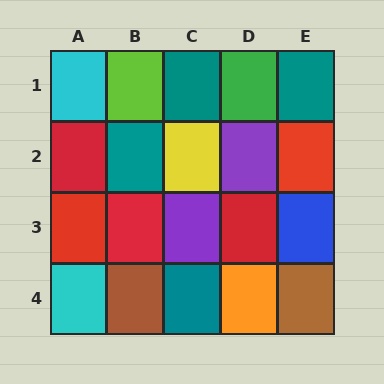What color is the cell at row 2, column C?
Yellow.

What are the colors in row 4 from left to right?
Cyan, brown, teal, orange, brown.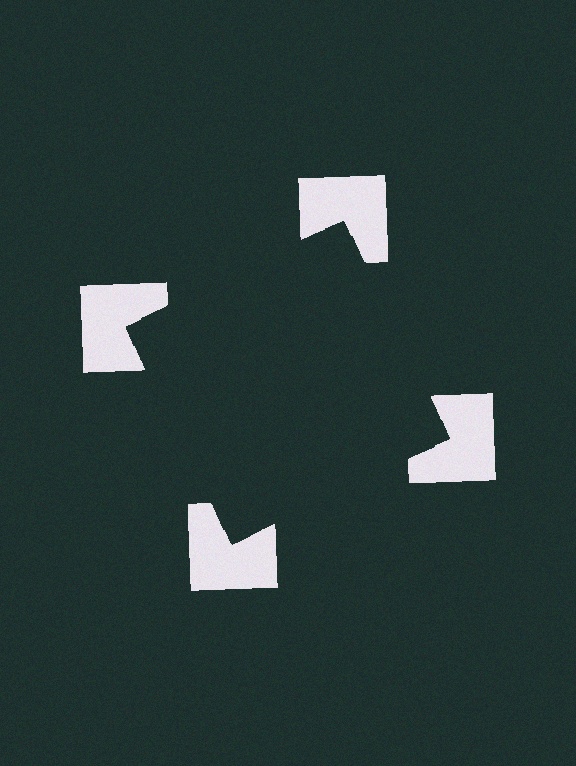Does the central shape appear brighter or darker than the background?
It typically appears slightly darker than the background, even though no actual brightness change is drawn.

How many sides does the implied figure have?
4 sides.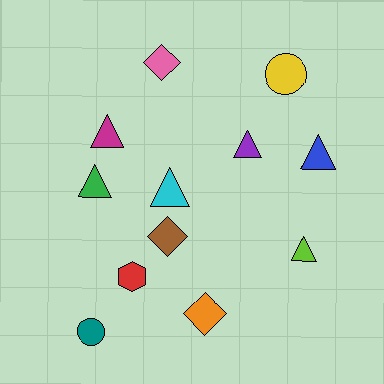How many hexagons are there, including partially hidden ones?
There is 1 hexagon.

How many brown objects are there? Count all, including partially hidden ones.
There is 1 brown object.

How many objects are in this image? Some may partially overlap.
There are 12 objects.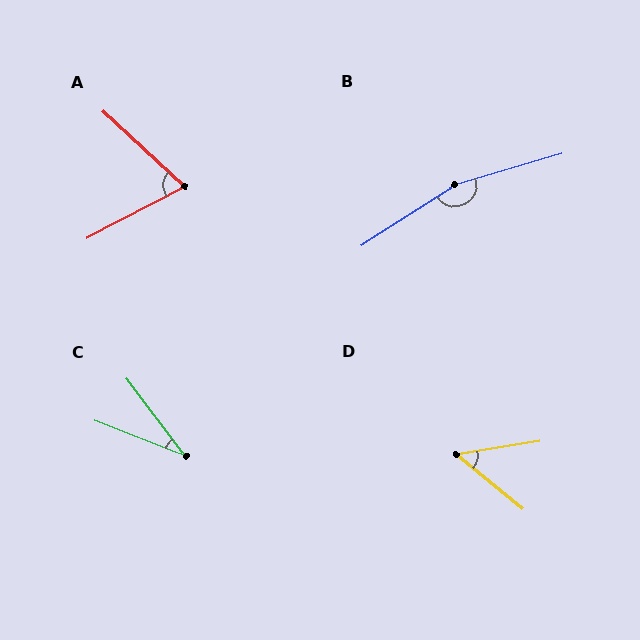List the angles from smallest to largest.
C (32°), D (48°), A (71°), B (164°).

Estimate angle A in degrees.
Approximately 71 degrees.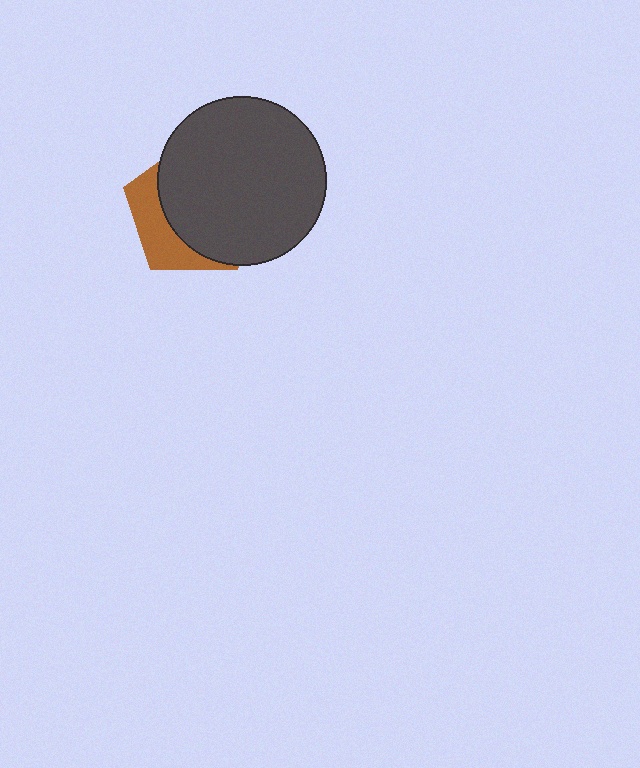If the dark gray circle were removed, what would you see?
You would see the complete brown pentagon.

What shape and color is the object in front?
The object in front is a dark gray circle.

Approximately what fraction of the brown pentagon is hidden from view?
Roughly 70% of the brown pentagon is hidden behind the dark gray circle.